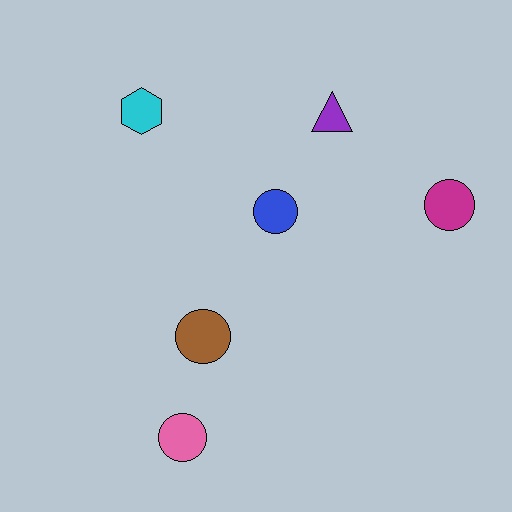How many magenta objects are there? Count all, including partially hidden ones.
There is 1 magenta object.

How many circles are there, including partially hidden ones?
There are 4 circles.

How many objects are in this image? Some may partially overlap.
There are 6 objects.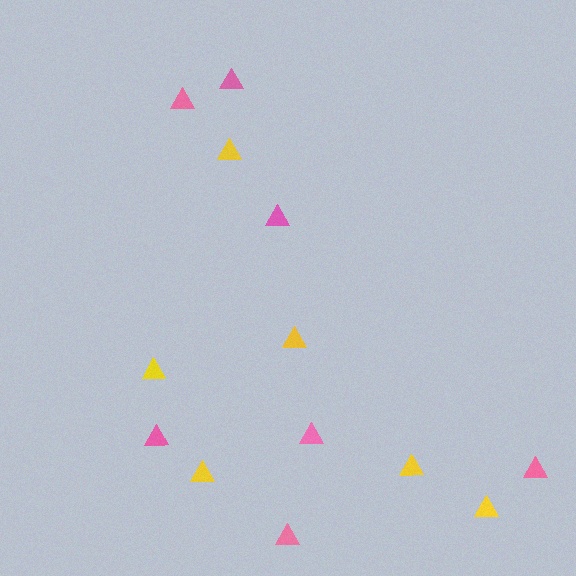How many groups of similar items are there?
There are 2 groups: one group of yellow triangles (6) and one group of pink triangles (7).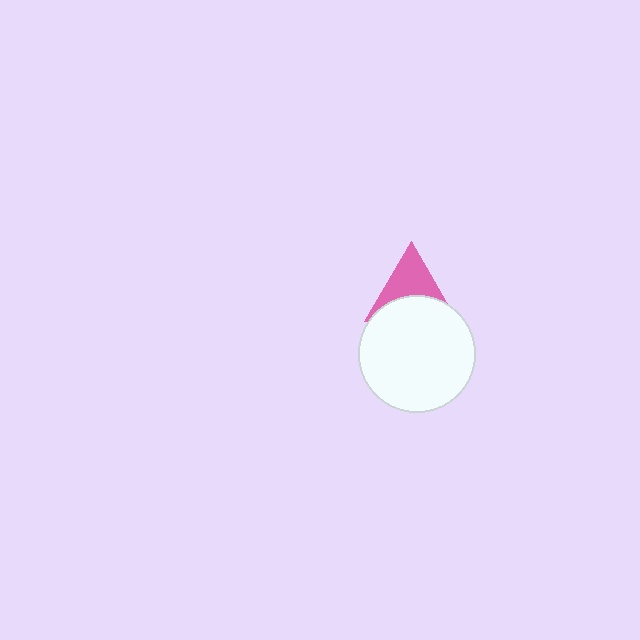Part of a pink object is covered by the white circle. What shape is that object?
It is a triangle.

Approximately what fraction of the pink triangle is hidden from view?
Roughly 46% of the pink triangle is hidden behind the white circle.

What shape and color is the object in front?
The object in front is a white circle.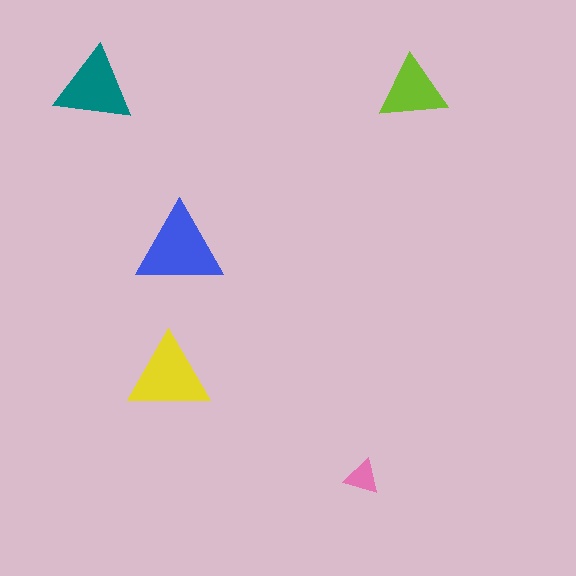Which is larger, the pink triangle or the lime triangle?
The lime one.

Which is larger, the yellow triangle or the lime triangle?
The yellow one.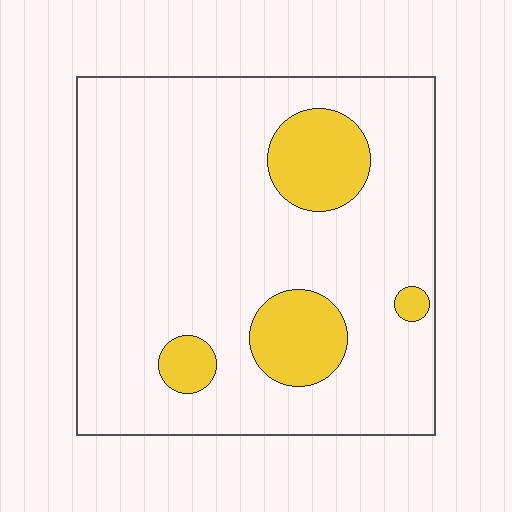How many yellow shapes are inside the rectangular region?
4.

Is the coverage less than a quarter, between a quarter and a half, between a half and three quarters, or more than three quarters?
Less than a quarter.